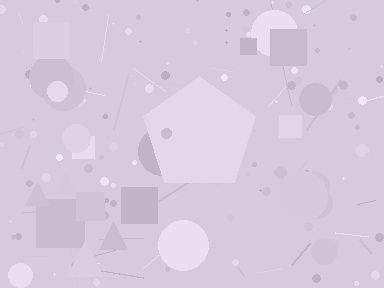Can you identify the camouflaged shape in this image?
The camouflaged shape is a pentagon.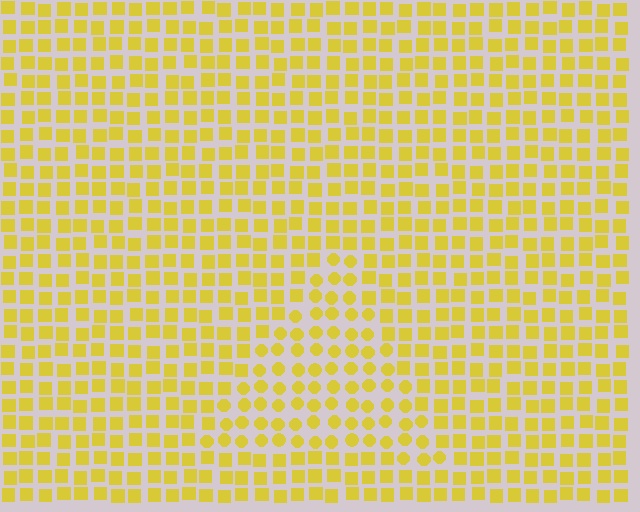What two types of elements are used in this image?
The image uses circles inside the triangle region and squares outside it.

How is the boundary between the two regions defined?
The boundary is defined by a change in element shape: circles inside vs. squares outside. All elements share the same color and spacing.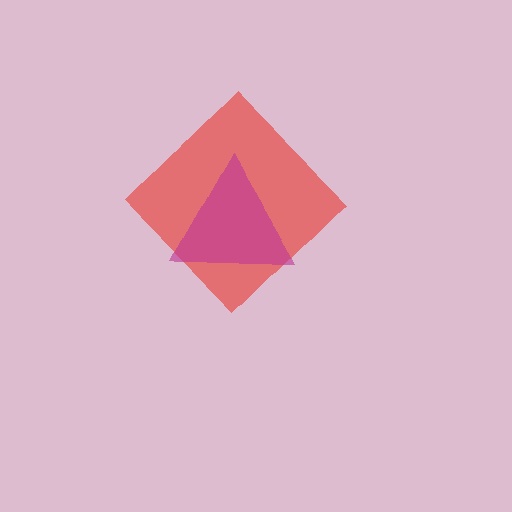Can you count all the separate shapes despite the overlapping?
Yes, there are 2 separate shapes.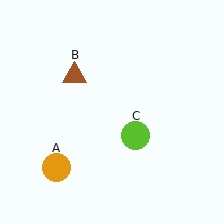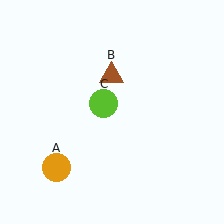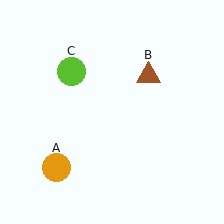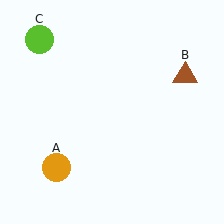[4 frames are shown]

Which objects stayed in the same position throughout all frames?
Orange circle (object A) remained stationary.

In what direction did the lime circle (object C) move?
The lime circle (object C) moved up and to the left.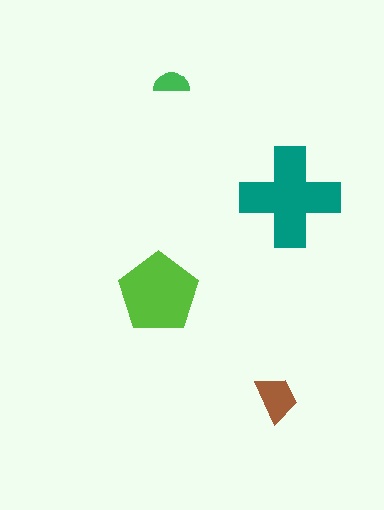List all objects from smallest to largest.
The green semicircle, the brown trapezoid, the lime pentagon, the teal cross.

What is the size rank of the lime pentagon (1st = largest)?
2nd.